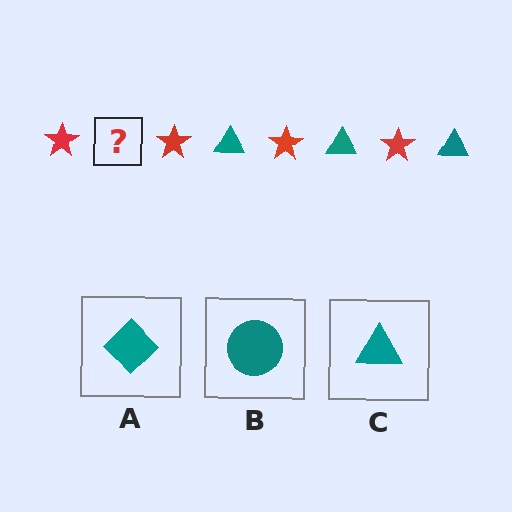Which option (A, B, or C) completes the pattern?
C.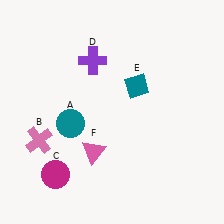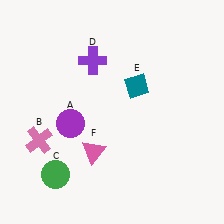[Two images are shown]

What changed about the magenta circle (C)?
In Image 1, C is magenta. In Image 2, it changed to green.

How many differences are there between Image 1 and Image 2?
There are 2 differences between the two images.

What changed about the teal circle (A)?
In Image 1, A is teal. In Image 2, it changed to purple.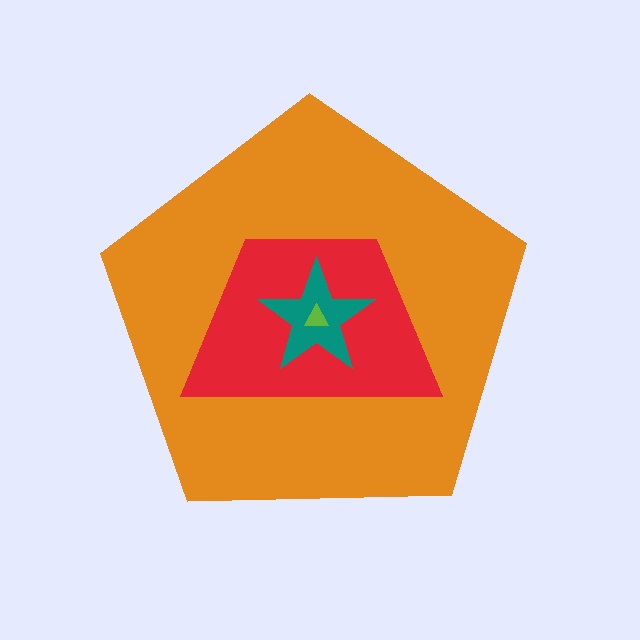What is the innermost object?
The lime triangle.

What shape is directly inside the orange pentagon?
The red trapezoid.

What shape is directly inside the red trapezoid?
The teal star.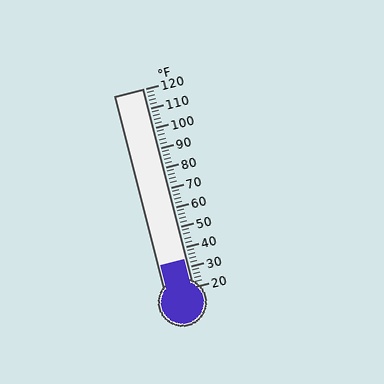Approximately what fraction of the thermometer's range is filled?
The thermometer is filled to approximately 15% of its range.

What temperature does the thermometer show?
The thermometer shows approximately 34°F.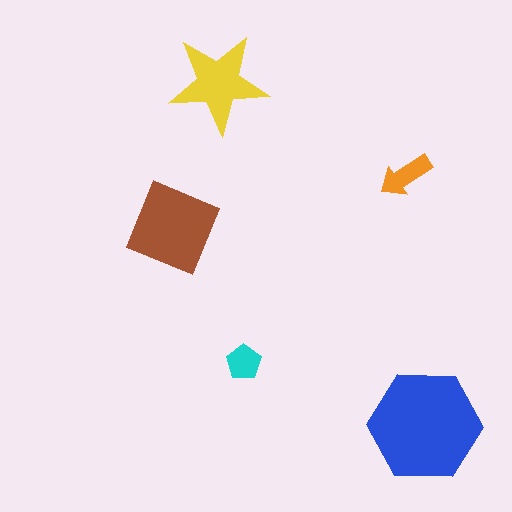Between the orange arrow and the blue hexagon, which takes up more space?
The blue hexagon.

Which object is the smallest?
The cyan pentagon.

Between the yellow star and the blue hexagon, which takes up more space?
The blue hexagon.